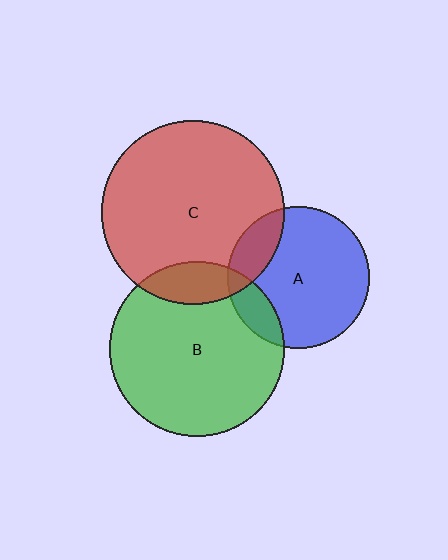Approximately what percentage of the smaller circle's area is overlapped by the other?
Approximately 20%.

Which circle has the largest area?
Circle C (red).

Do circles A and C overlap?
Yes.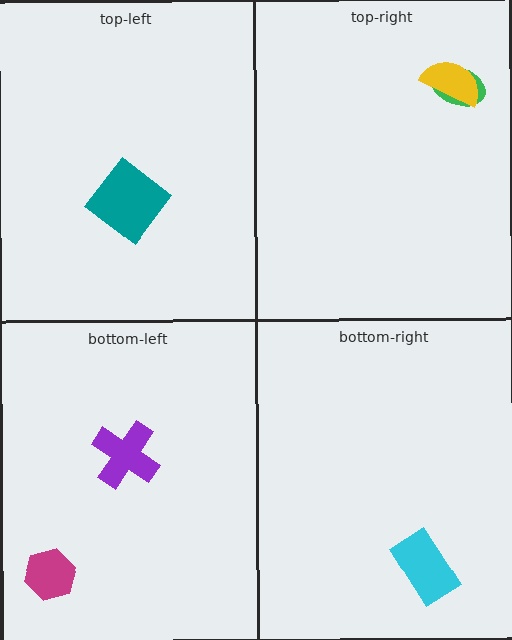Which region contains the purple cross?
The bottom-left region.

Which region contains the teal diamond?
The top-left region.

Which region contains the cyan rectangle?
The bottom-right region.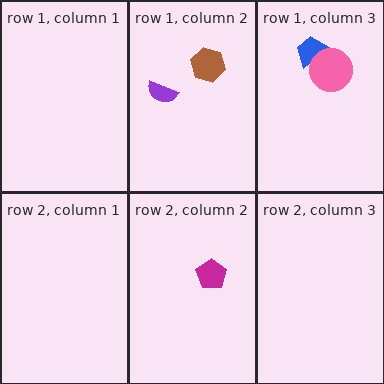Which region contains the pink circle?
The row 1, column 3 region.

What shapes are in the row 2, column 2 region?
The magenta pentagon.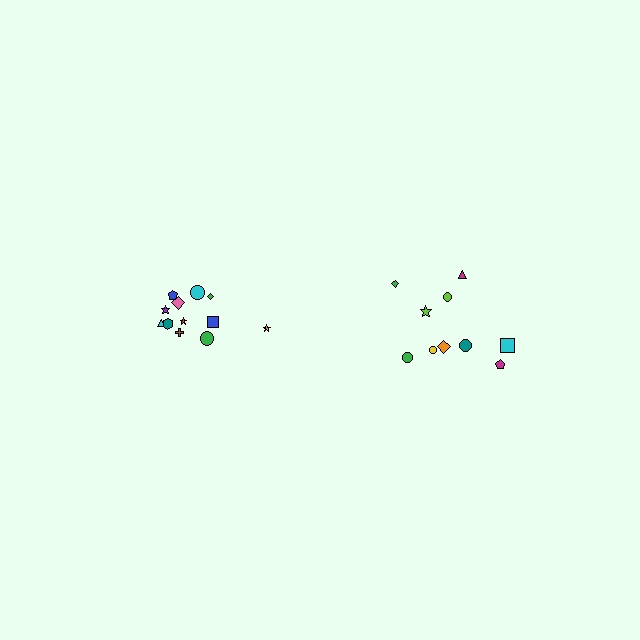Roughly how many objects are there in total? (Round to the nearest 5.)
Roughly 20 objects in total.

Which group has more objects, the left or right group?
The left group.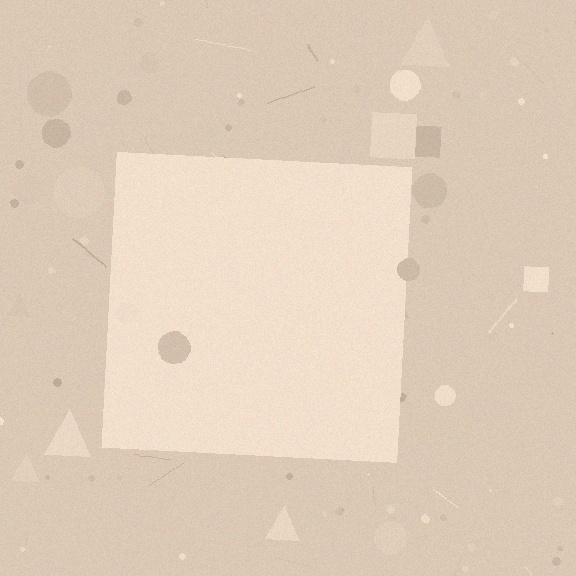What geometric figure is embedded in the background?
A square is embedded in the background.